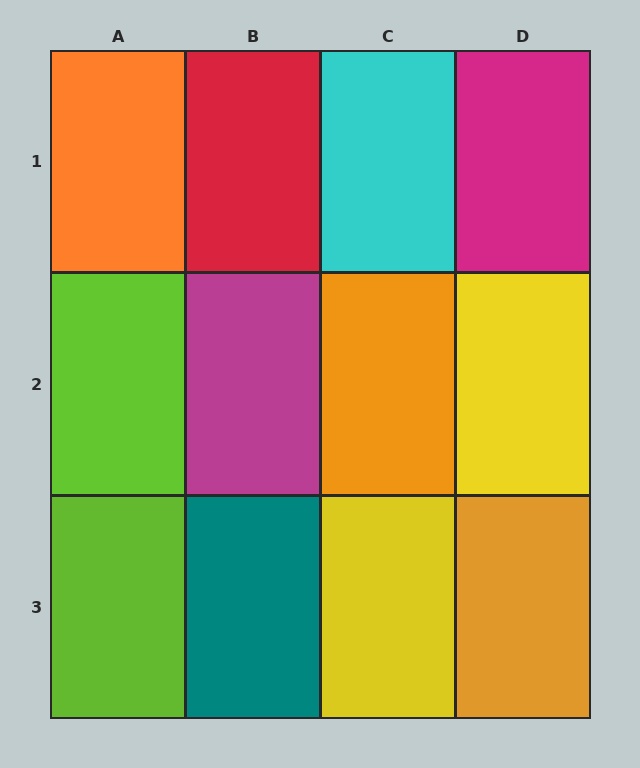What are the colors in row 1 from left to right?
Orange, red, cyan, magenta.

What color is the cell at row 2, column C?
Orange.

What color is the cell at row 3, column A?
Lime.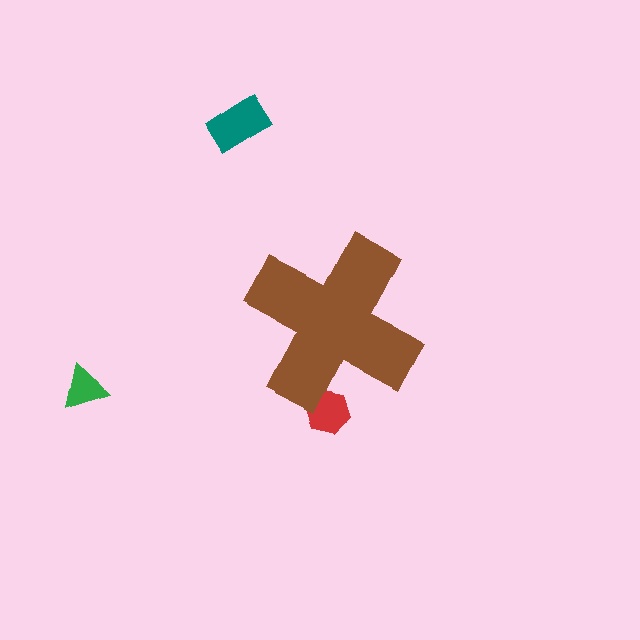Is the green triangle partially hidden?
No, the green triangle is fully visible.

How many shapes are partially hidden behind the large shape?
1 shape is partially hidden.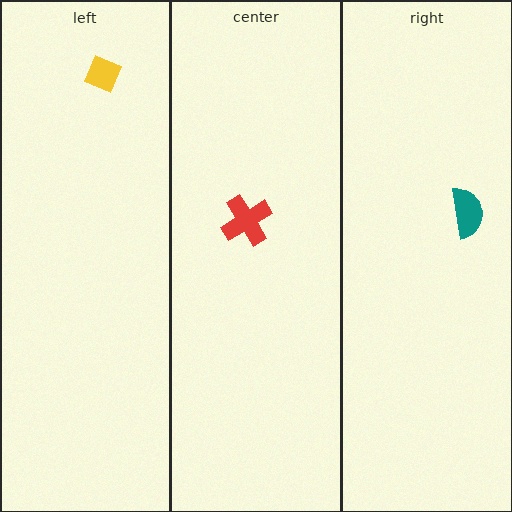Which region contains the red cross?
The center region.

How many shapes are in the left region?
1.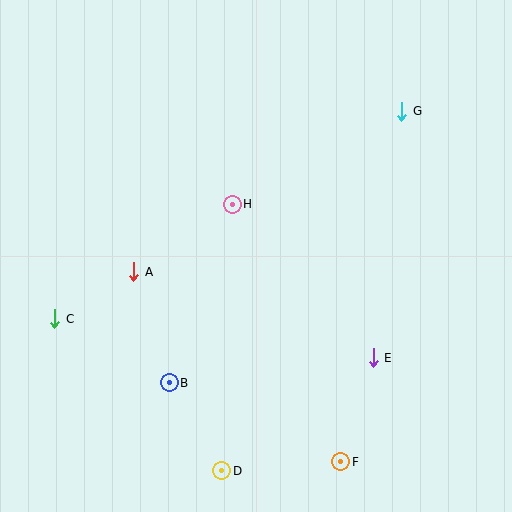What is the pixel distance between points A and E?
The distance between A and E is 254 pixels.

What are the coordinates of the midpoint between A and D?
The midpoint between A and D is at (178, 371).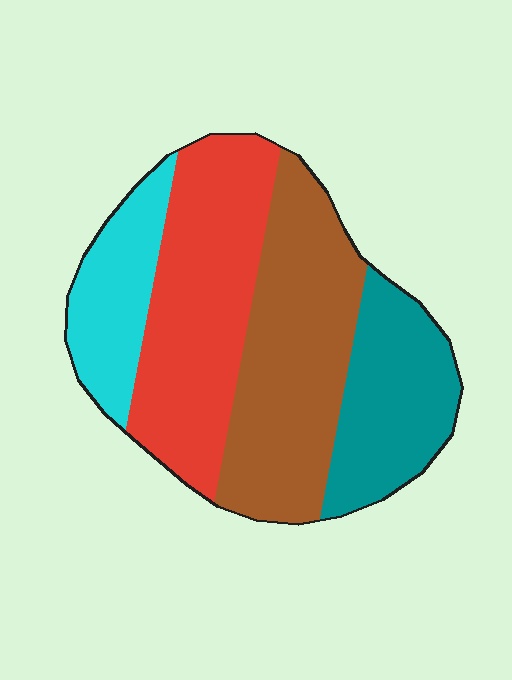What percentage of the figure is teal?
Teal covers 20% of the figure.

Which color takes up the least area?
Cyan, at roughly 15%.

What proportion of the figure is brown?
Brown takes up between a sixth and a third of the figure.